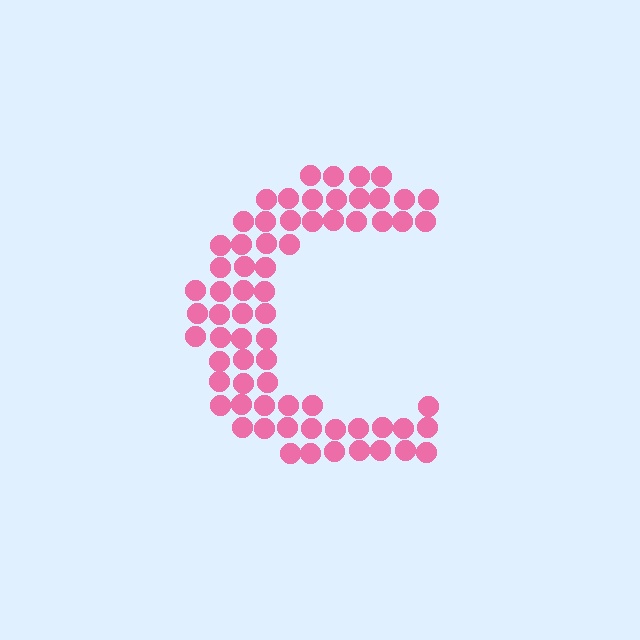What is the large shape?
The large shape is the letter C.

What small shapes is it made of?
It is made of small circles.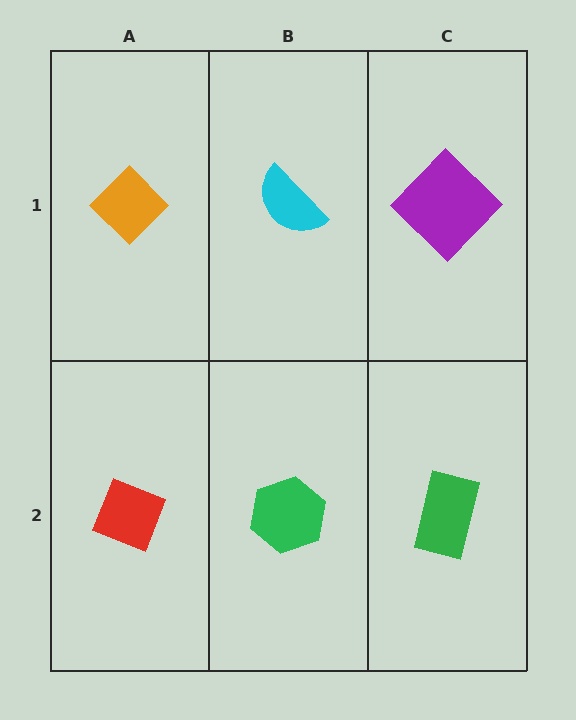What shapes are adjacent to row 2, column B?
A cyan semicircle (row 1, column B), a red diamond (row 2, column A), a green rectangle (row 2, column C).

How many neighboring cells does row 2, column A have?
2.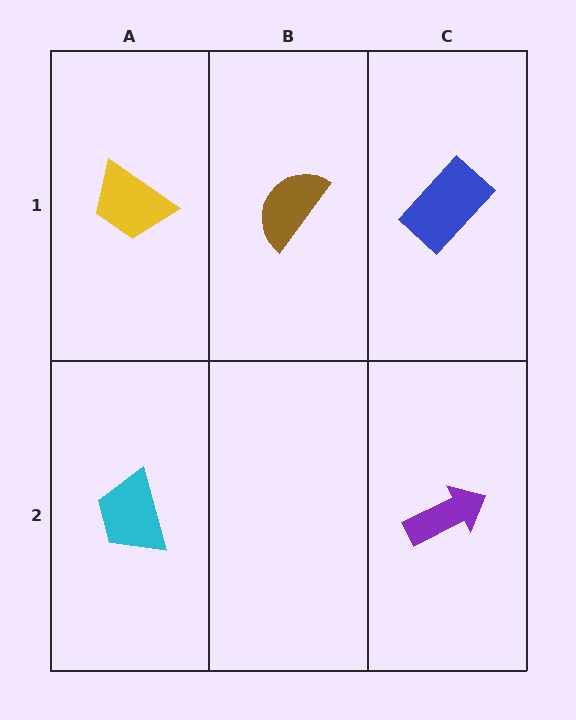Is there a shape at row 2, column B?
No, that cell is empty.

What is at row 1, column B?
A brown semicircle.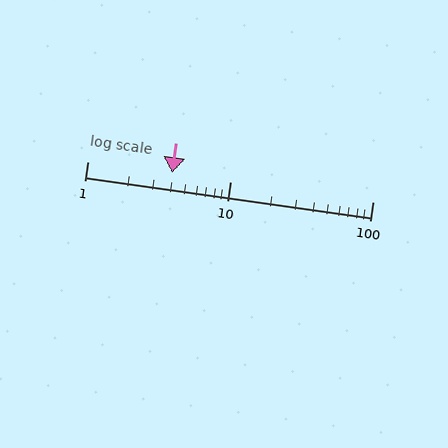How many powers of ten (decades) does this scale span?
The scale spans 2 decades, from 1 to 100.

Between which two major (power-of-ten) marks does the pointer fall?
The pointer is between 1 and 10.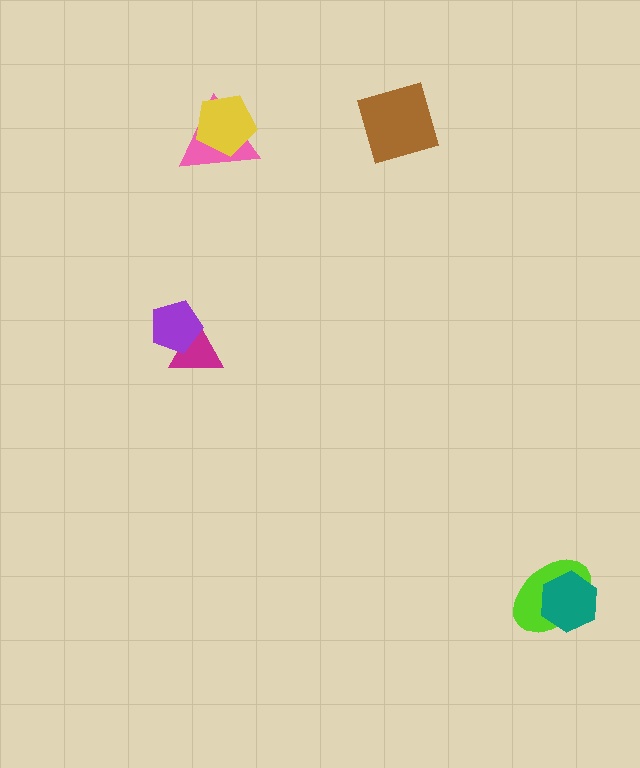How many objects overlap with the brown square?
0 objects overlap with the brown square.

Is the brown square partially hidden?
No, no other shape covers it.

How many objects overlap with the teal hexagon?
1 object overlaps with the teal hexagon.